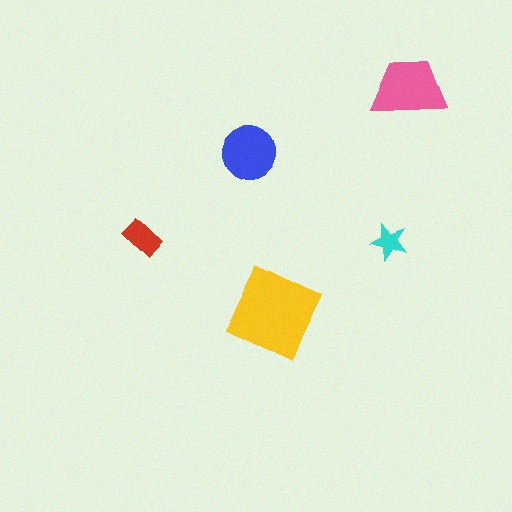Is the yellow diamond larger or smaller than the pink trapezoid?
Larger.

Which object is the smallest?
The cyan star.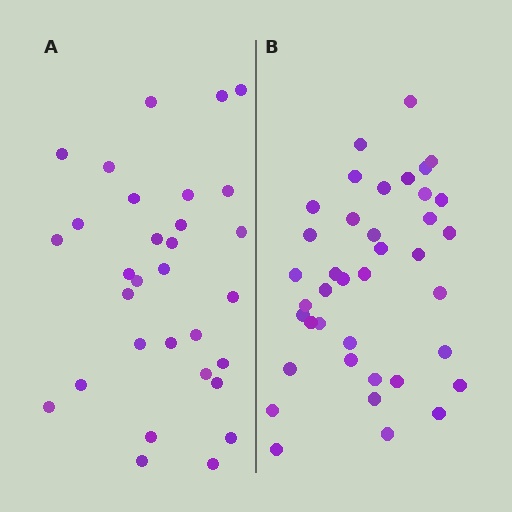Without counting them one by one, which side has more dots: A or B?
Region B (the right region) has more dots.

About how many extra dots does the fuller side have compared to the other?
Region B has roughly 8 or so more dots than region A.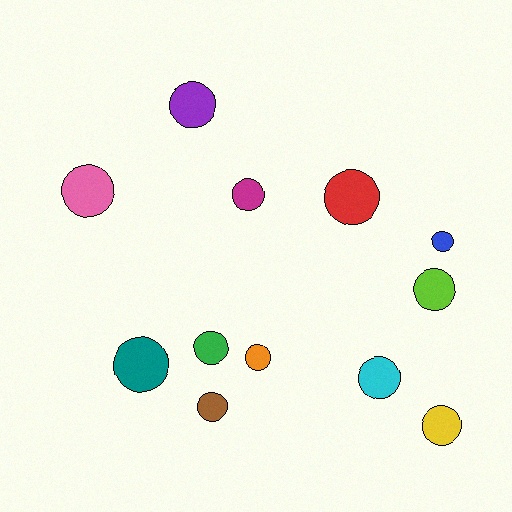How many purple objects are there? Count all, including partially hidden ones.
There is 1 purple object.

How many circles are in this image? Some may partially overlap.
There are 12 circles.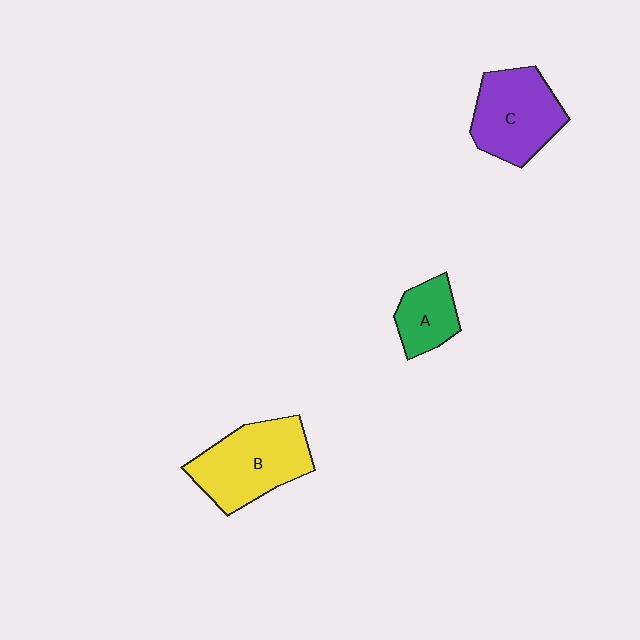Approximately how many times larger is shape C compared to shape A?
Approximately 1.8 times.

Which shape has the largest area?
Shape B (yellow).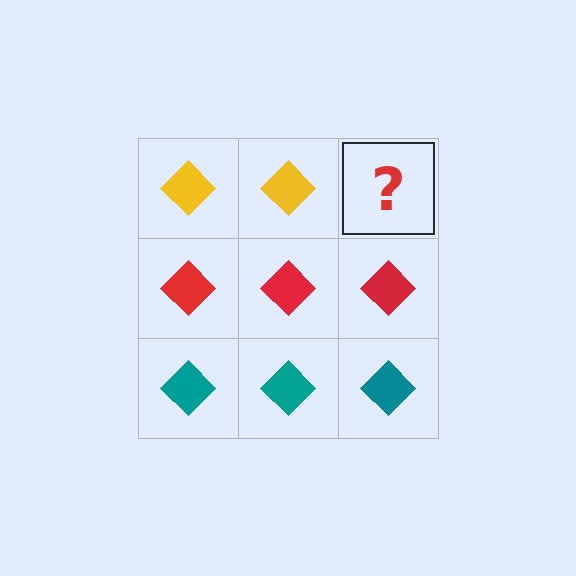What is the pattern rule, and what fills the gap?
The rule is that each row has a consistent color. The gap should be filled with a yellow diamond.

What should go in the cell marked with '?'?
The missing cell should contain a yellow diamond.